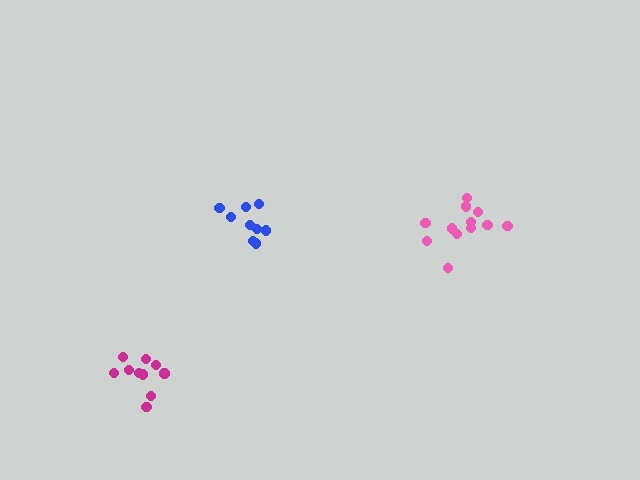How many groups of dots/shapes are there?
There are 3 groups.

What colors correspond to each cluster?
The clusters are colored: pink, blue, magenta.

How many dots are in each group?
Group 1: 12 dots, Group 2: 9 dots, Group 3: 10 dots (31 total).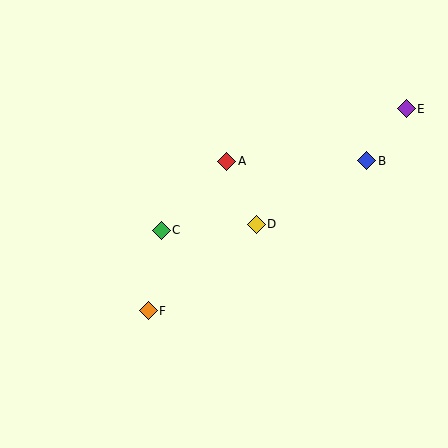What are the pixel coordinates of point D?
Point D is at (256, 224).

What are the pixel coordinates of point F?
Point F is at (148, 311).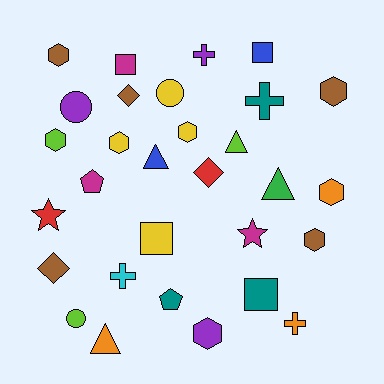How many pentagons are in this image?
There are 2 pentagons.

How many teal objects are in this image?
There are 3 teal objects.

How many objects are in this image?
There are 30 objects.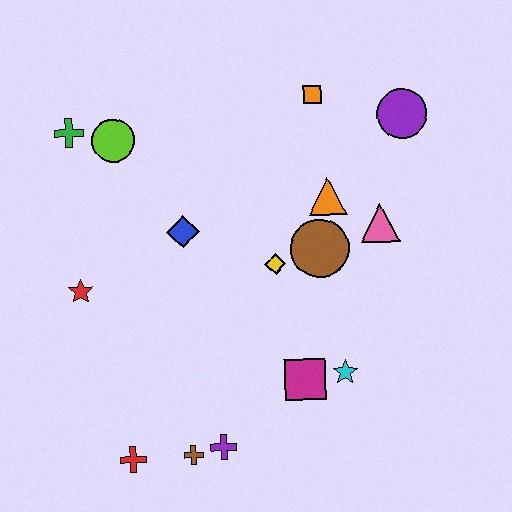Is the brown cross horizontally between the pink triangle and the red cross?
Yes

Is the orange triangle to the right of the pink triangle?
No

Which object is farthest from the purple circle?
The red cross is farthest from the purple circle.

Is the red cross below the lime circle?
Yes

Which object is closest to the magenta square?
The cyan star is closest to the magenta square.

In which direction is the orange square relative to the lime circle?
The orange square is to the right of the lime circle.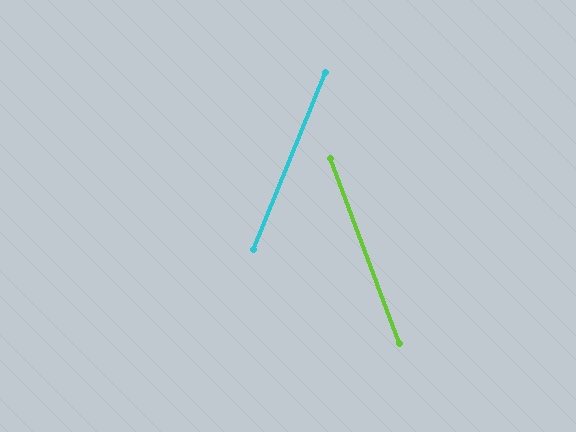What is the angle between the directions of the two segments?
Approximately 43 degrees.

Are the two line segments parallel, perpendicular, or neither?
Neither parallel nor perpendicular — they differ by about 43°.